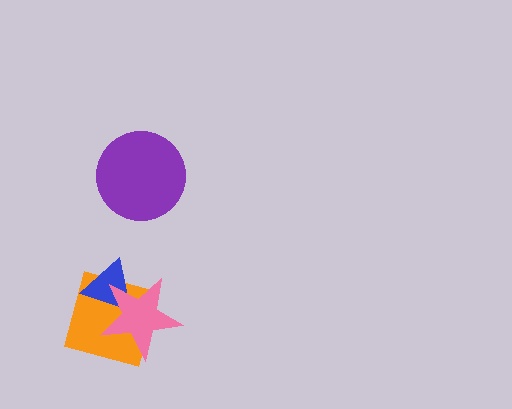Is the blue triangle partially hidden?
Yes, it is partially covered by another shape.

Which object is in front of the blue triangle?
The pink star is in front of the blue triangle.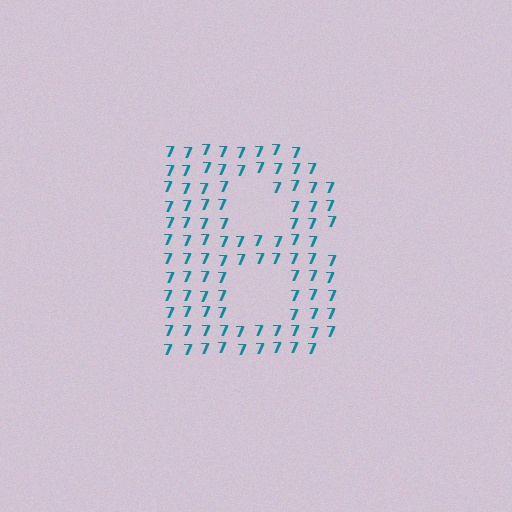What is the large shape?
The large shape is the letter B.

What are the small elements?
The small elements are digit 7's.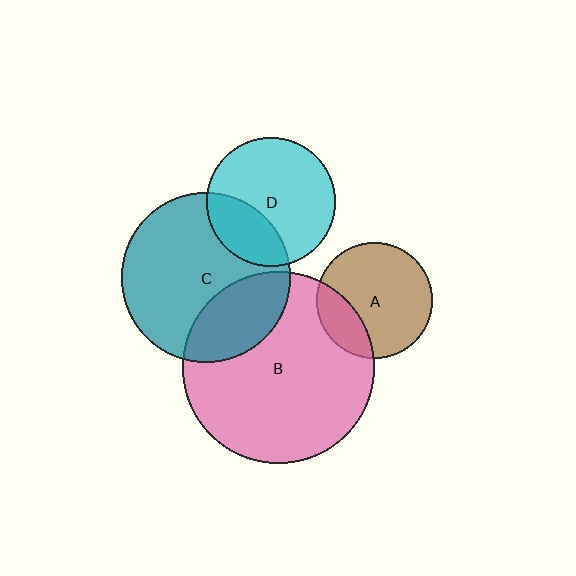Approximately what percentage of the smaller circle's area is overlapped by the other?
Approximately 20%.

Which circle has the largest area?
Circle B (pink).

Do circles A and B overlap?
Yes.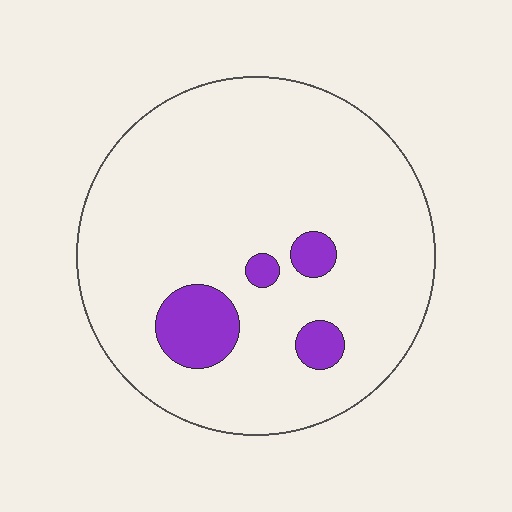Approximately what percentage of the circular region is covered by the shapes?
Approximately 10%.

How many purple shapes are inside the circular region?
4.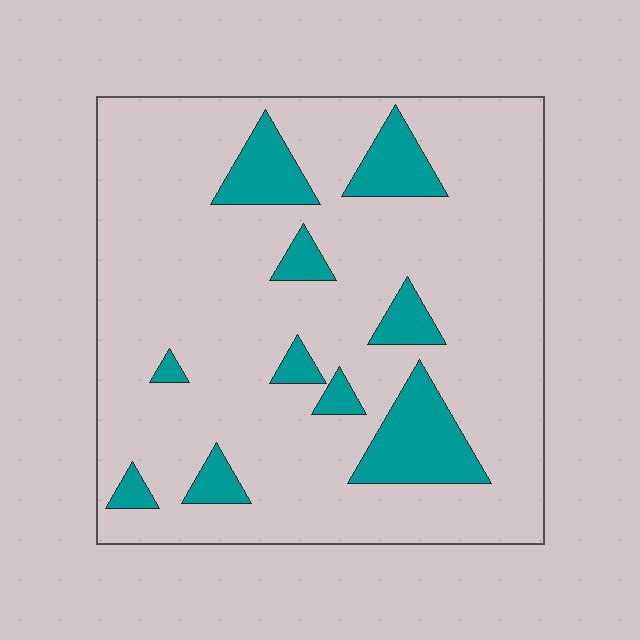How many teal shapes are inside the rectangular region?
10.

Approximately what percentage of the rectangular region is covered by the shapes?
Approximately 15%.